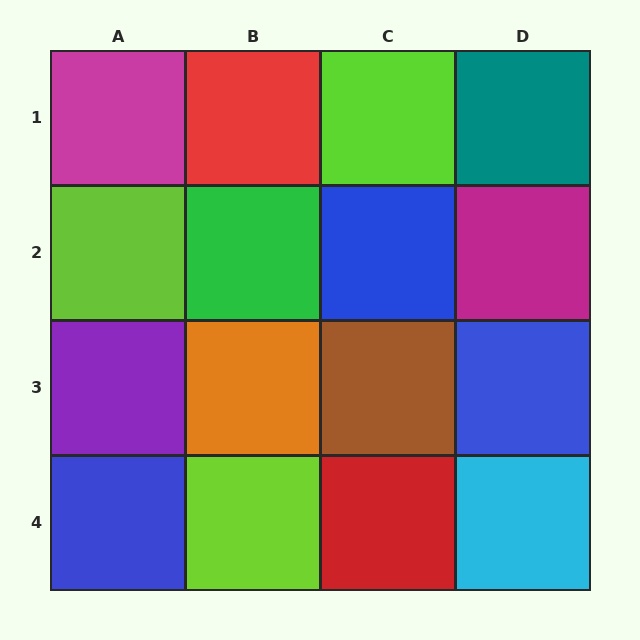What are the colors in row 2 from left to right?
Lime, green, blue, magenta.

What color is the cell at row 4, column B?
Lime.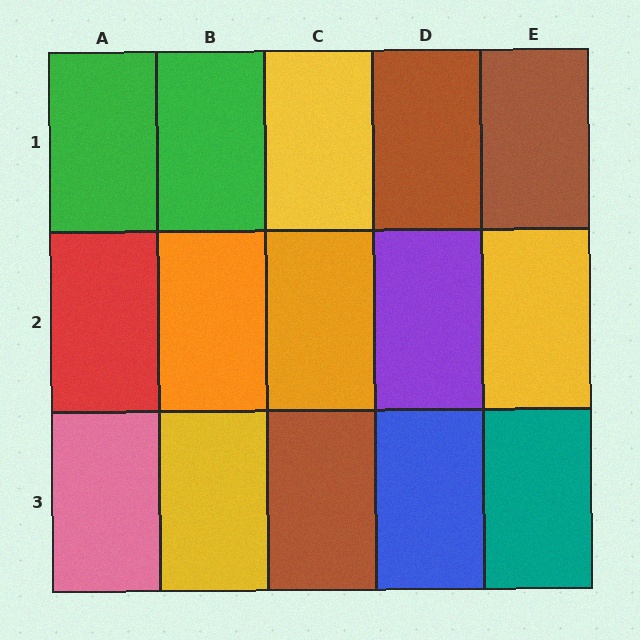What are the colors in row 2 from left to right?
Red, orange, orange, purple, yellow.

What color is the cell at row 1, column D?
Brown.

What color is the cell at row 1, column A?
Green.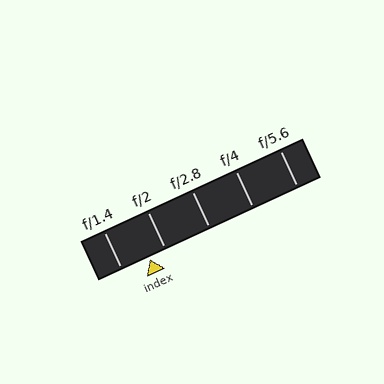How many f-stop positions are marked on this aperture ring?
There are 5 f-stop positions marked.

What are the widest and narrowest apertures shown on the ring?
The widest aperture shown is f/1.4 and the narrowest is f/5.6.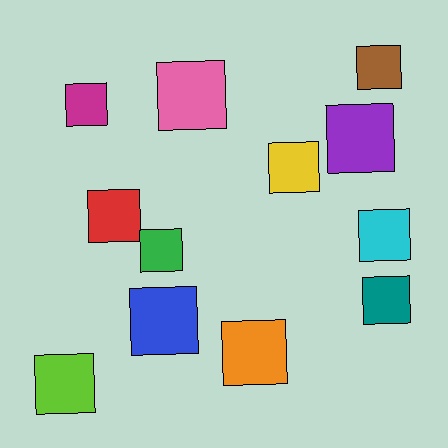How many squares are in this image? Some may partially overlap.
There are 12 squares.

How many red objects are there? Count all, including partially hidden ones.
There is 1 red object.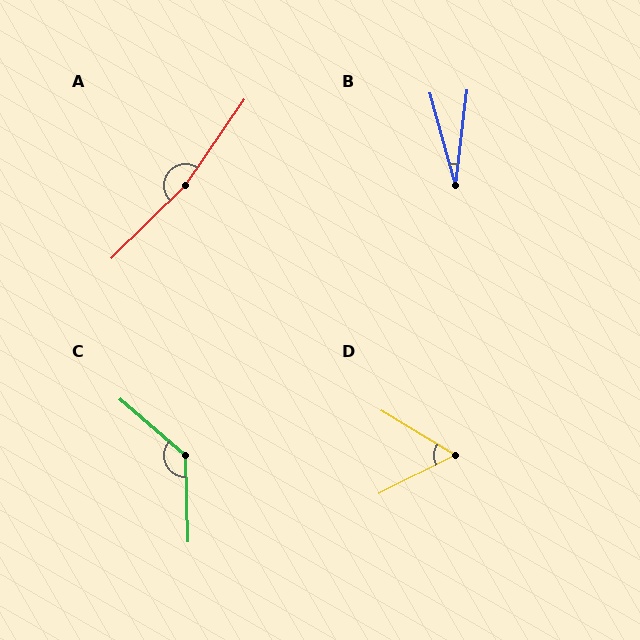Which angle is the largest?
A, at approximately 169 degrees.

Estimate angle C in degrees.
Approximately 132 degrees.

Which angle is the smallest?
B, at approximately 22 degrees.